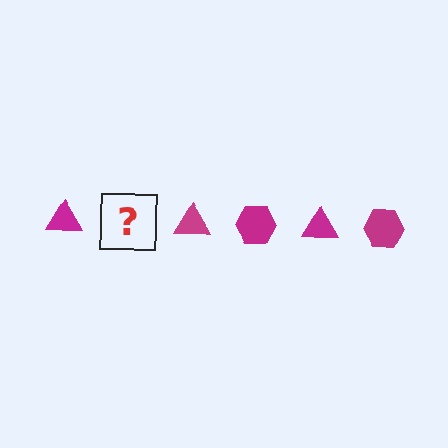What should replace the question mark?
The question mark should be replaced with a magenta hexagon.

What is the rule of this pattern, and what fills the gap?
The rule is that the pattern cycles through triangle, hexagon shapes in magenta. The gap should be filled with a magenta hexagon.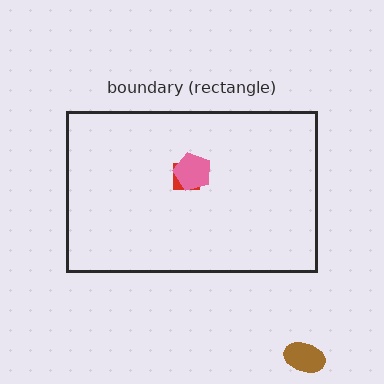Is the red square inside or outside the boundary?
Inside.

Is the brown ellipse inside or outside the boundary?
Outside.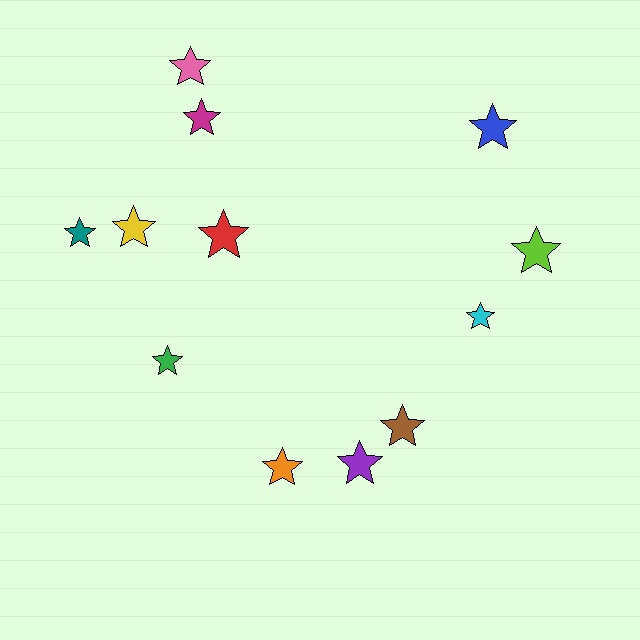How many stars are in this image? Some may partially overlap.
There are 12 stars.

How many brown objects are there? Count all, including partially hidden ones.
There is 1 brown object.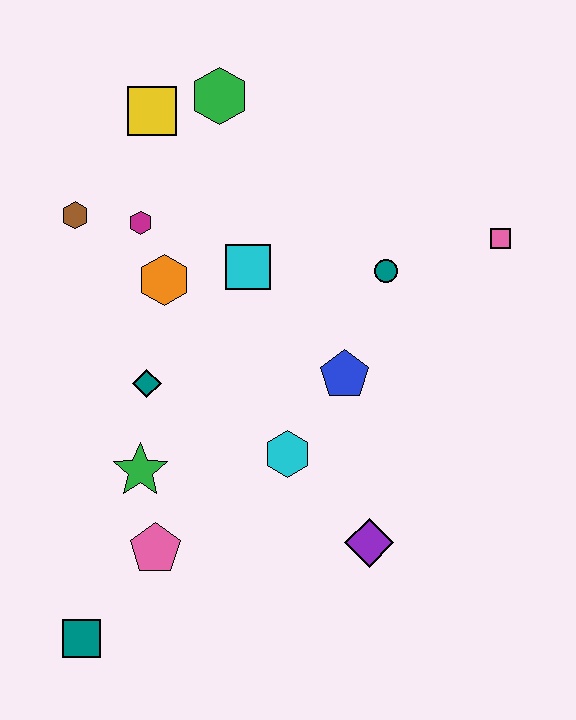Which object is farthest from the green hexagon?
The teal square is farthest from the green hexagon.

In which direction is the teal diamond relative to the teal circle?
The teal diamond is to the left of the teal circle.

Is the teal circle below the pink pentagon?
No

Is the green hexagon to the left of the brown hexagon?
No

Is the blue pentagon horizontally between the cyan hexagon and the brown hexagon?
No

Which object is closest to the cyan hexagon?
The blue pentagon is closest to the cyan hexagon.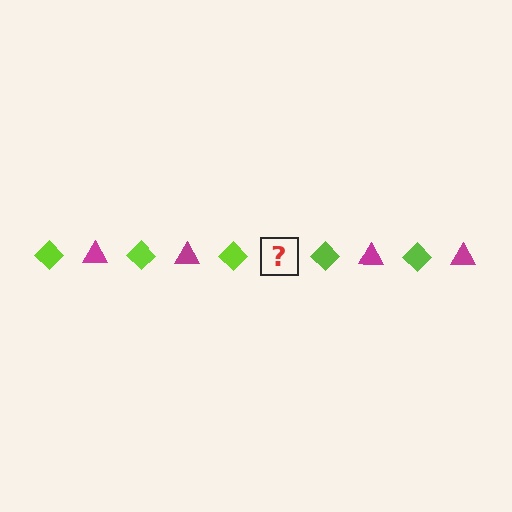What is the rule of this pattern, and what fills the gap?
The rule is that the pattern alternates between lime diamond and magenta triangle. The gap should be filled with a magenta triangle.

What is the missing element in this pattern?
The missing element is a magenta triangle.